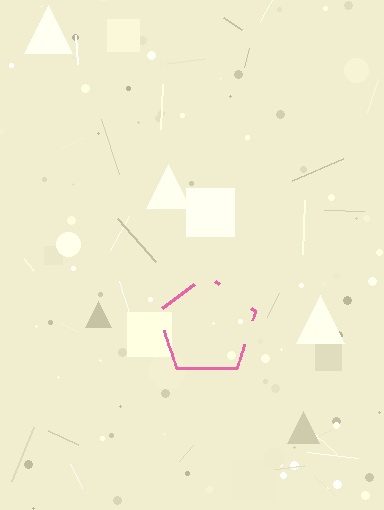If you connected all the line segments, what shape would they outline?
They would outline a pentagon.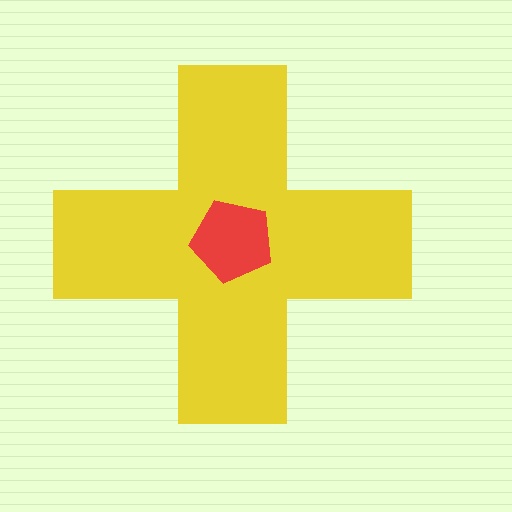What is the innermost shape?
The red pentagon.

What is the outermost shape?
The yellow cross.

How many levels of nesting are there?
2.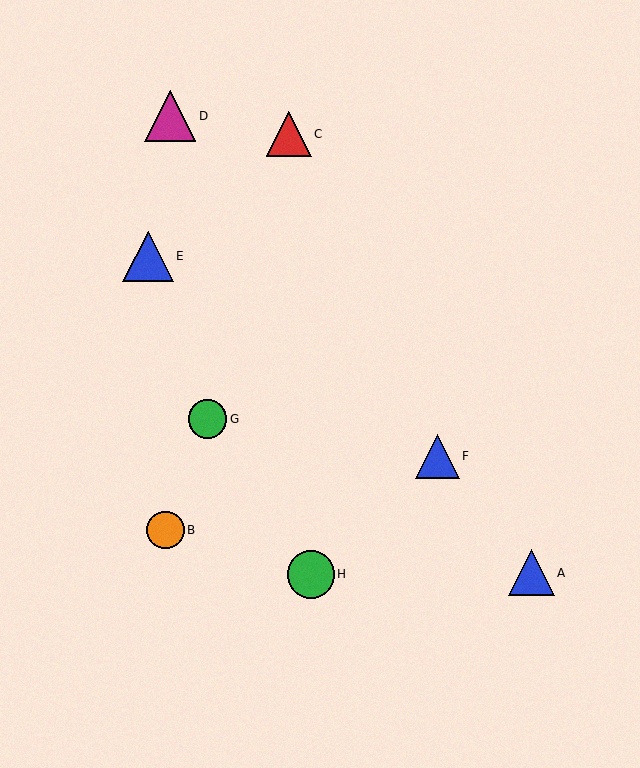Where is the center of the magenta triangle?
The center of the magenta triangle is at (170, 116).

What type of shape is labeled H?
Shape H is a green circle.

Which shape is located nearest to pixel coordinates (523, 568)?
The blue triangle (labeled A) at (531, 573) is nearest to that location.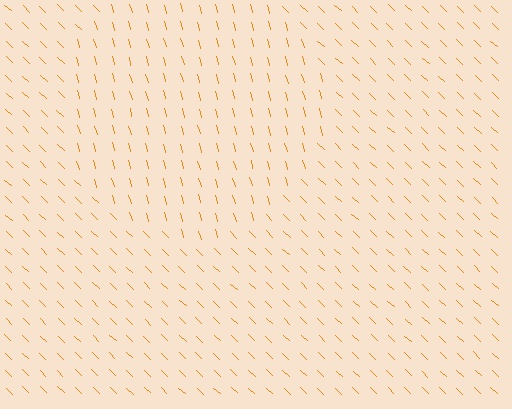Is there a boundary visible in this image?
Yes, there is a texture boundary formed by a change in line orientation.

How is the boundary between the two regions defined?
The boundary is defined purely by a change in line orientation (approximately 31 degrees difference). All lines are the same color and thickness.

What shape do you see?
I see a circle.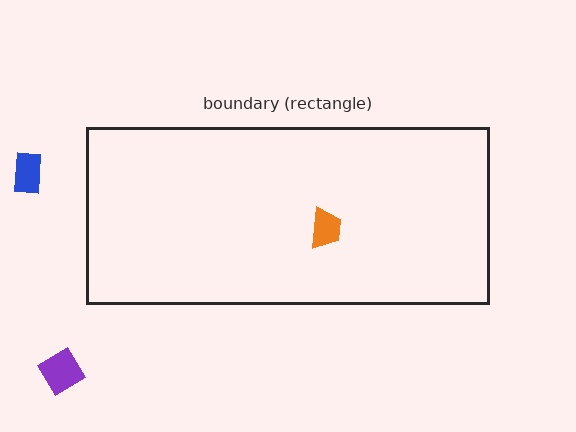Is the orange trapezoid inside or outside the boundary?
Inside.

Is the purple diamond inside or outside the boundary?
Outside.